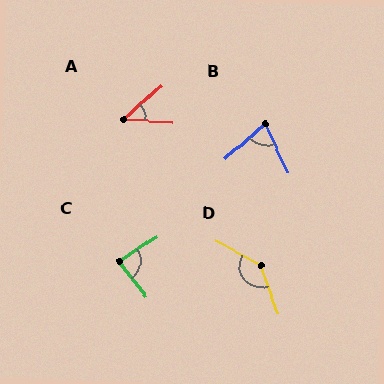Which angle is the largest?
D, at approximately 140 degrees.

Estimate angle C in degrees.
Approximately 86 degrees.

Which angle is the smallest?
A, at approximately 46 degrees.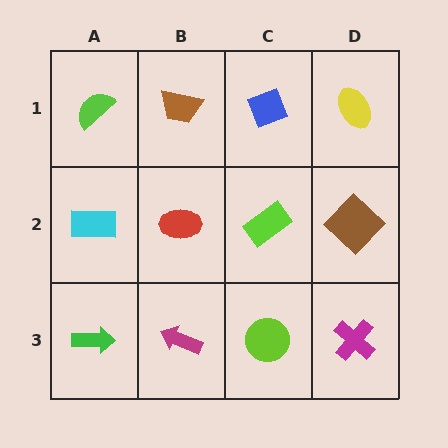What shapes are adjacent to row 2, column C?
A blue diamond (row 1, column C), a lime circle (row 3, column C), a red ellipse (row 2, column B), a brown diamond (row 2, column D).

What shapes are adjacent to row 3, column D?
A brown diamond (row 2, column D), a lime circle (row 3, column C).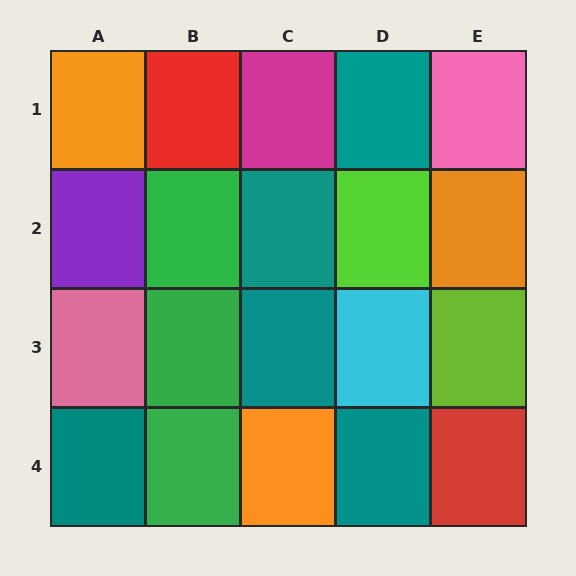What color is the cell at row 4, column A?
Teal.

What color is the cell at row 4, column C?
Orange.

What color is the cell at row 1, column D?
Teal.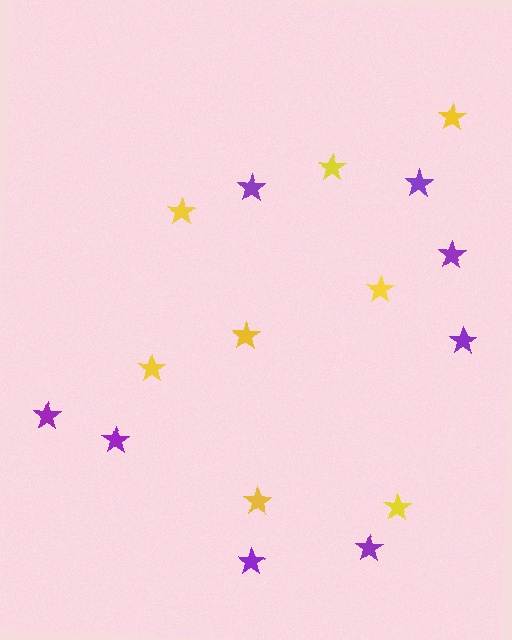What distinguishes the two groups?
There are 2 groups: one group of purple stars (8) and one group of yellow stars (8).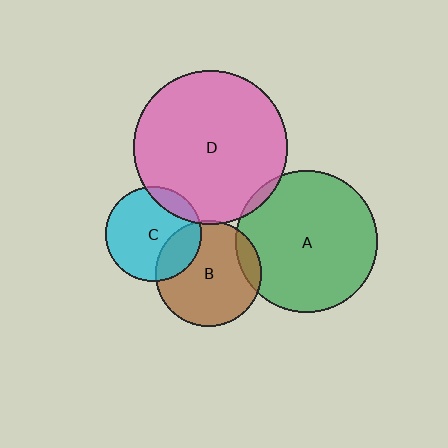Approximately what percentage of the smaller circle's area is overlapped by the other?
Approximately 10%.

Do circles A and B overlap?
Yes.